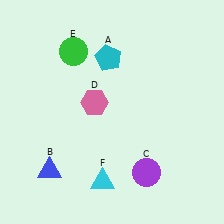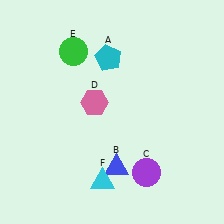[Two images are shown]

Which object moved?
The blue triangle (B) moved right.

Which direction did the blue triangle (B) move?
The blue triangle (B) moved right.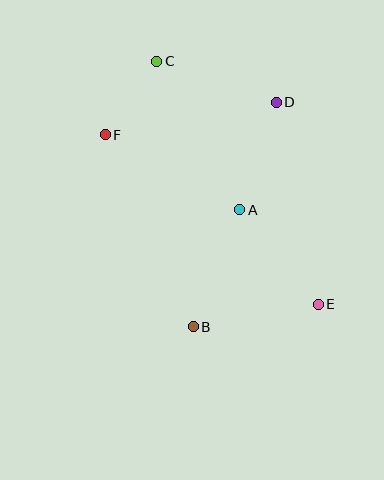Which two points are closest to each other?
Points C and F are closest to each other.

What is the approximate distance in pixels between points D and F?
The distance between D and F is approximately 174 pixels.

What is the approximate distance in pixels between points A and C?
The distance between A and C is approximately 170 pixels.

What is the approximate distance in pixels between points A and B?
The distance between A and B is approximately 126 pixels.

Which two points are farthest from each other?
Points C and E are farthest from each other.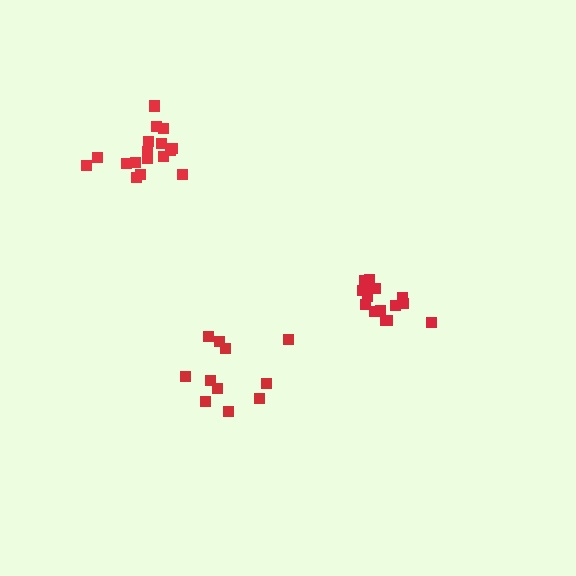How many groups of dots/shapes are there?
There are 3 groups.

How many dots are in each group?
Group 1: 11 dots, Group 2: 17 dots, Group 3: 15 dots (43 total).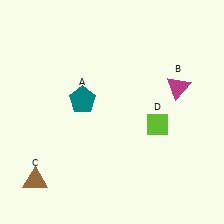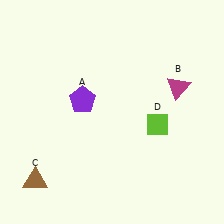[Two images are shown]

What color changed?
The pentagon (A) changed from teal in Image 1 to purple in Image 2.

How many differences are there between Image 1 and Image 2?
There is 1 difference between the two images.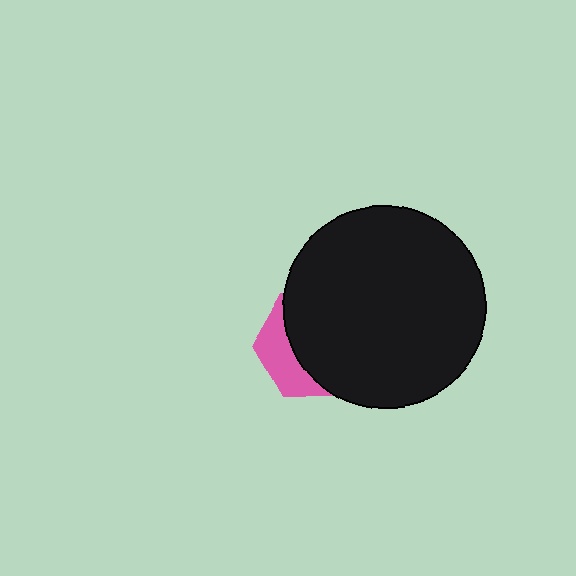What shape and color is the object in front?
The object in front is a black circle.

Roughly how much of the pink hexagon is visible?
A small part of it is visible (roughly 33%).